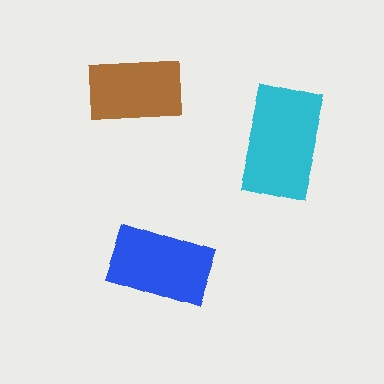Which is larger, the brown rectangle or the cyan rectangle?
The cyan one.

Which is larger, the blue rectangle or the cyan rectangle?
The cyan one.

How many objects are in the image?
There are 3 objects in the image.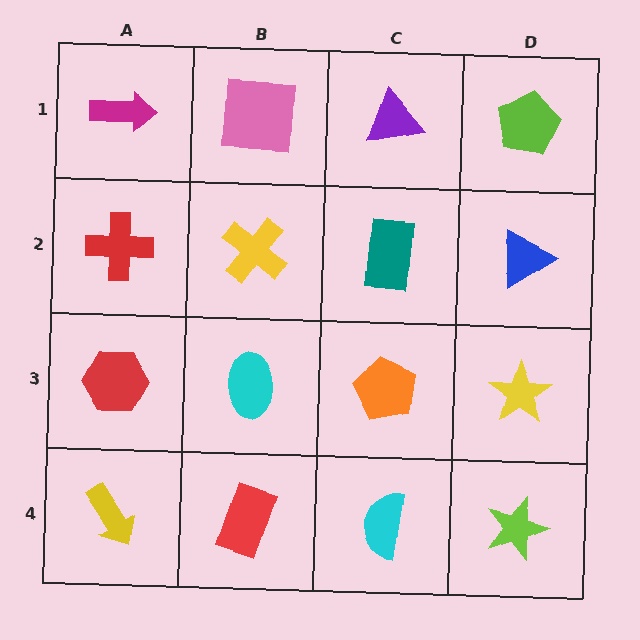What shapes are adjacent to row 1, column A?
A red cross (row 2, column A), a pink square (row 1, column B).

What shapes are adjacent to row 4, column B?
A cyan ellipse (row 3, column B), a yellow arrow (row 4, column A), a cyan semicircle (row 4, column C).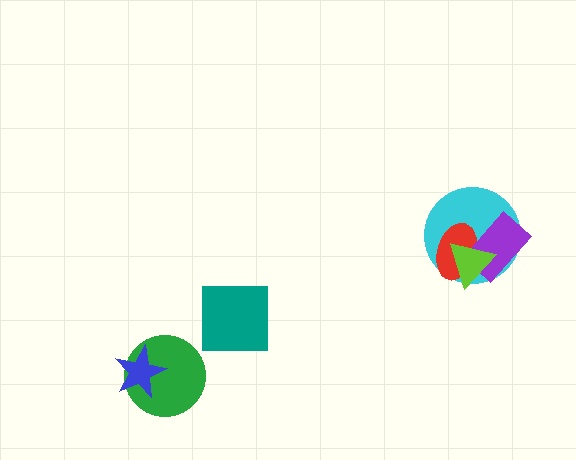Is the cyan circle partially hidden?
Yes, it is partially covered by another shape.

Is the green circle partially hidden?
Yes, it is partially covered by another shape.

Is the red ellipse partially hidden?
Yes, it is partially covered by another shape.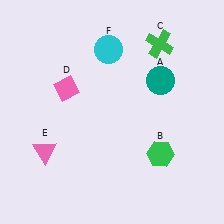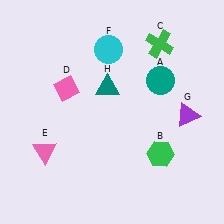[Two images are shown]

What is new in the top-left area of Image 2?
A teal triangle (H) was added in the top-left area of Image 2.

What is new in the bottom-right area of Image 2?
A purple triangle (G) was added in the bottom-right area of Image 2.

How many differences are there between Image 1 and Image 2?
There are 2 differences between the two images.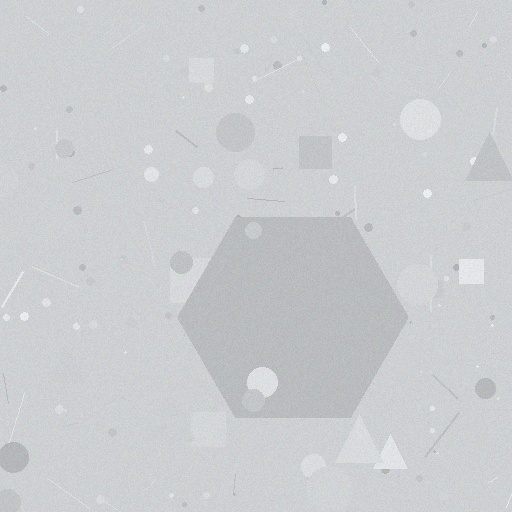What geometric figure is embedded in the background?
A hexagon is embedded in the background.